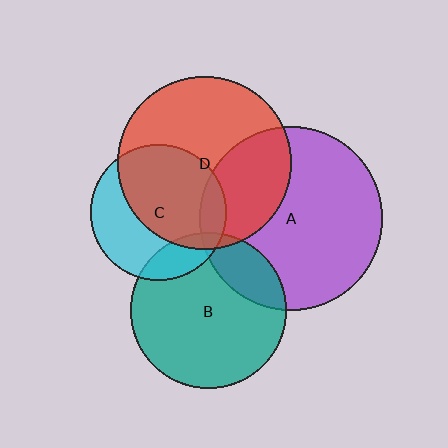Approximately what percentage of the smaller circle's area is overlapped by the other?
Approximately 60%.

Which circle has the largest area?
Circle A (purple).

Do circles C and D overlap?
Yes.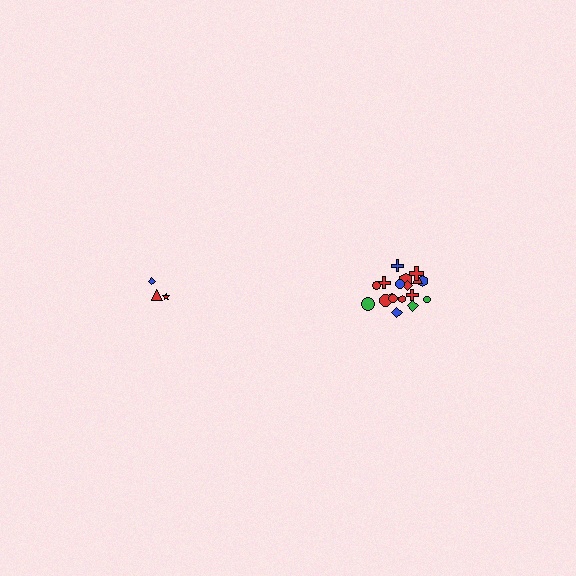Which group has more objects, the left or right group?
The right group.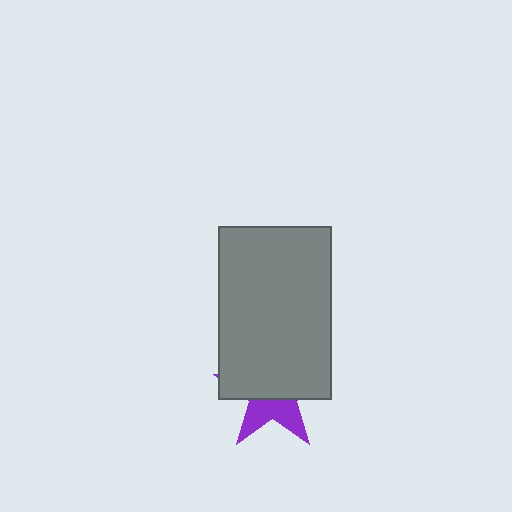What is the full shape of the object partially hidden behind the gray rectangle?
The partially hidden object is a purple star.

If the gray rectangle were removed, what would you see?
You would see the complete purple star.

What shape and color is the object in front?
The object in front is a gray rectangle.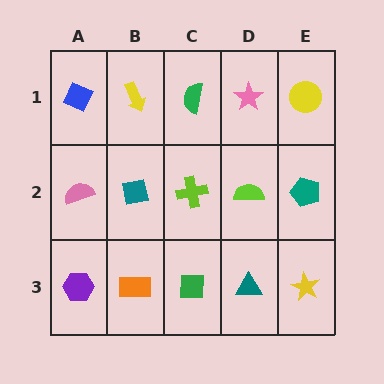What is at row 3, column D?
A teal triangle.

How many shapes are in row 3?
5 shapes.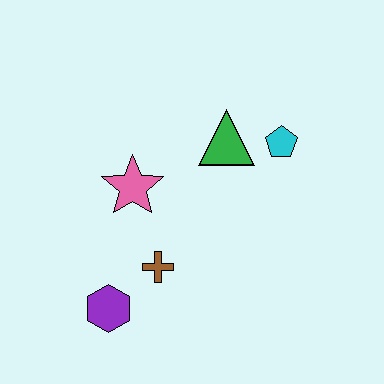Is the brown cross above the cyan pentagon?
No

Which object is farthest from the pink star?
The cyan pentagon is farthest from the pink star.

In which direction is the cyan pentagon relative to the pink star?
The cyan pentagon is to the right of the pink star.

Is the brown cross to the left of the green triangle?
Yes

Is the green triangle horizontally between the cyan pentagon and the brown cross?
Yes